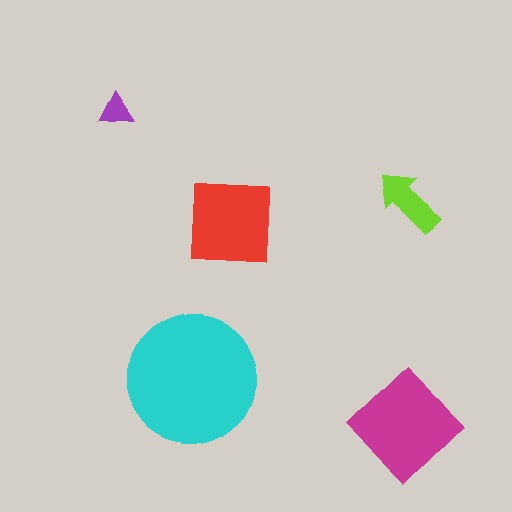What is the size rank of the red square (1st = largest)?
3rd.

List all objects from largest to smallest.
The cyan circle, the magenta diamond, the red square, the lime arrow, the purple triangle.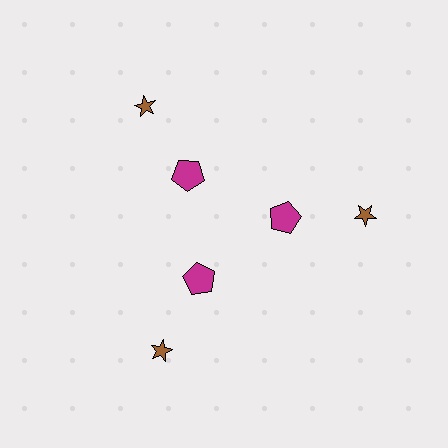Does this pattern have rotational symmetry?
Yes, this pattern has 3-fold rotational symmetry. It looks the same after rotating 120 degrees around the center.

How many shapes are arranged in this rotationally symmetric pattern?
There are 6 shapes, arranged in 3 groups of 2.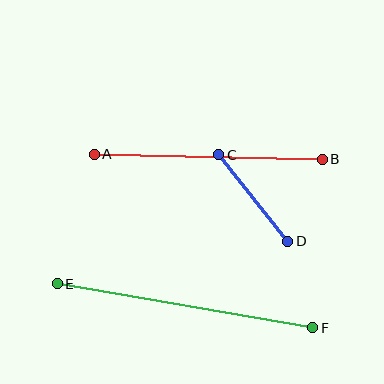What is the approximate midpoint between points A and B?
The midpoint is at approximately (208, 157) pixels.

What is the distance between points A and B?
The distance is approximately 228 pixels.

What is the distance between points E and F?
The distance is approximately 259 pixels.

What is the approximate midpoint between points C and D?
The midpoint is at approximately (253, 198) pixels.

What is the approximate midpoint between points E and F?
The midpoint is at approximately (185, 306) pixels.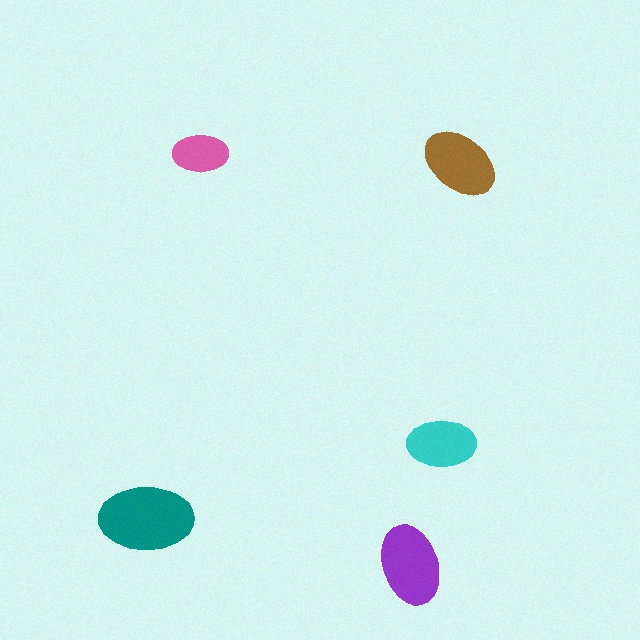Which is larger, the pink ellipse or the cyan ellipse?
The cyan one.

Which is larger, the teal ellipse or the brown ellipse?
The teal one.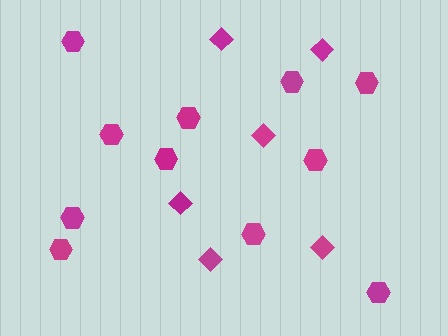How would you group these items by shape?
There are 2 groups: one group of hexagons (11) and one group of diamonds (6).